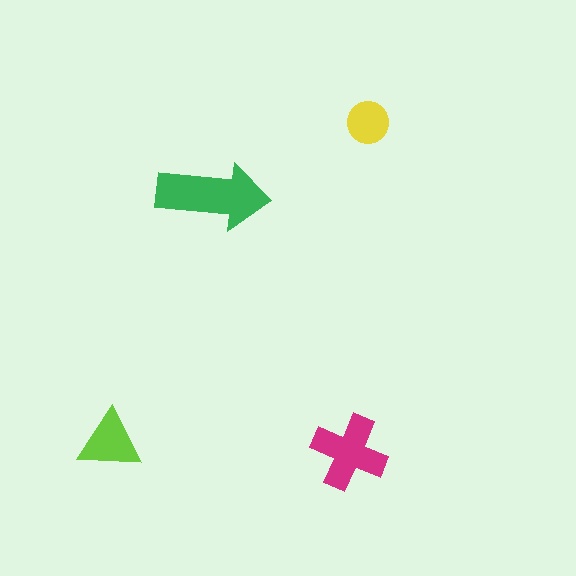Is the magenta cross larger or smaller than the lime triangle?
Larger.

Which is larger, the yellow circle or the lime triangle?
The lime triangle.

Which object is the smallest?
The yellow circle.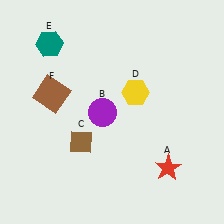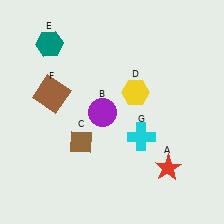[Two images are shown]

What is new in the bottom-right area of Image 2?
A cyan cross (G) was added in the bottom-right area of Image 2.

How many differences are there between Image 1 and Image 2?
There is 1 difference between the two images.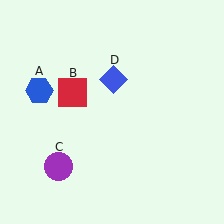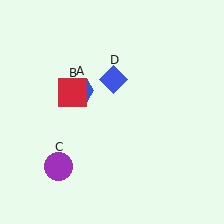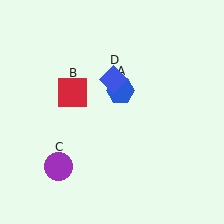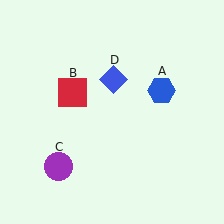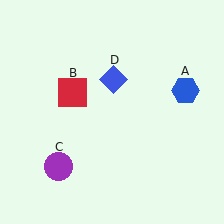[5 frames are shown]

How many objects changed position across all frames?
1 object changed position: blue hexagon (object A).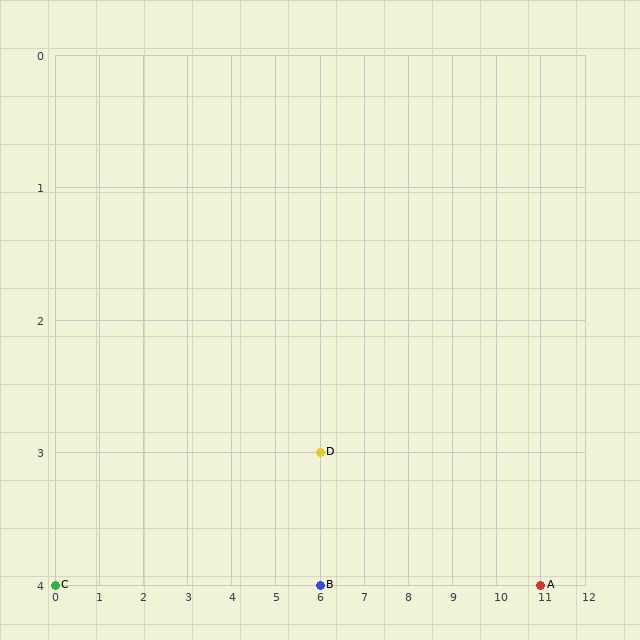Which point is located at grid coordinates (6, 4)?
Point B is at (6, 4).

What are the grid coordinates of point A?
Point A is at grid coordinates (11, 4).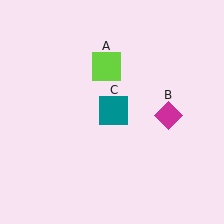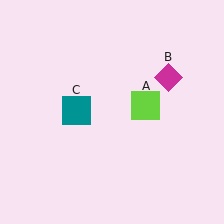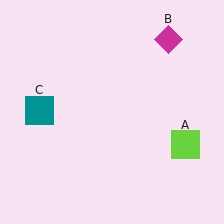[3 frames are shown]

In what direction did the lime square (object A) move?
The lime square (object A) moved down and to the right.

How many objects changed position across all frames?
3 objects changed position: lime square (object A), magenta diamond (object B), teal square (object C).